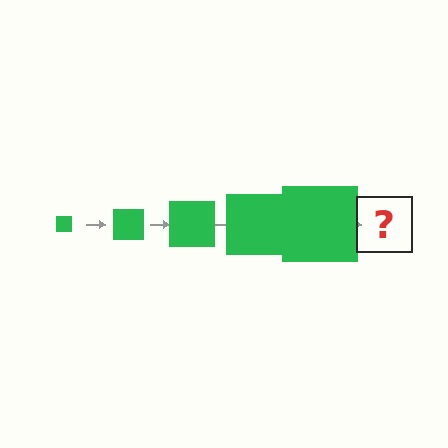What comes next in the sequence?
The next element should be a green square, larger than the previous one.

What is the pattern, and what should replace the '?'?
The pattern is that the square gets progressively larger each step. The '?' should be a green square, larger than the previous one.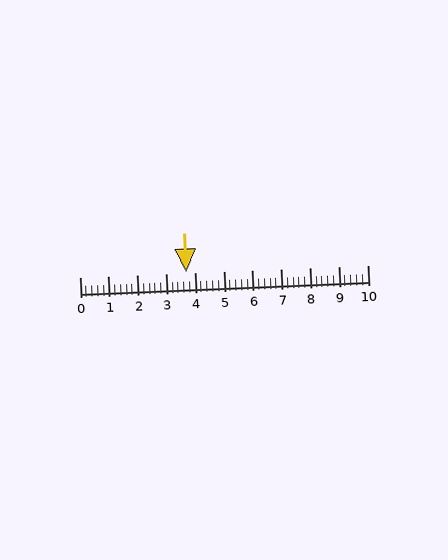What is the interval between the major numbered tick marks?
The major tick marks are spaced 1 units apart.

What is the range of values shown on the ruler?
The ruler shows values from 0 to 10.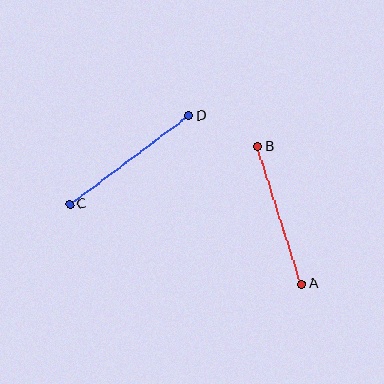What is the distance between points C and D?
The distance is approximately 149 pixels.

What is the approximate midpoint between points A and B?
The midpoint is at approximately (280, 215) pixels.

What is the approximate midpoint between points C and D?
The midpoint is at approximately (129, 160) pixels.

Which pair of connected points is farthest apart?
Points C and D are farthest apart.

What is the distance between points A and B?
The distance is approximately 145 pixels.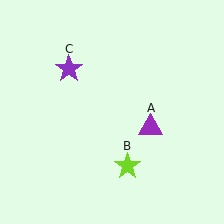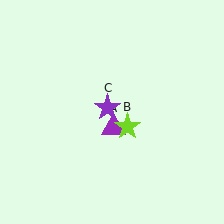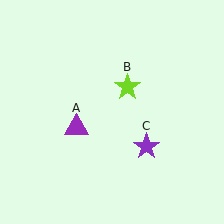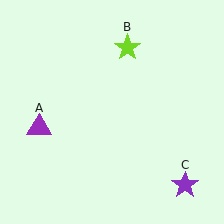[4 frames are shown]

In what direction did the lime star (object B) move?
The lime star (object B) moved up.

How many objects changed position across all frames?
3 objects changed position: purple triangle (object A), lime star (object B), purple star (object C).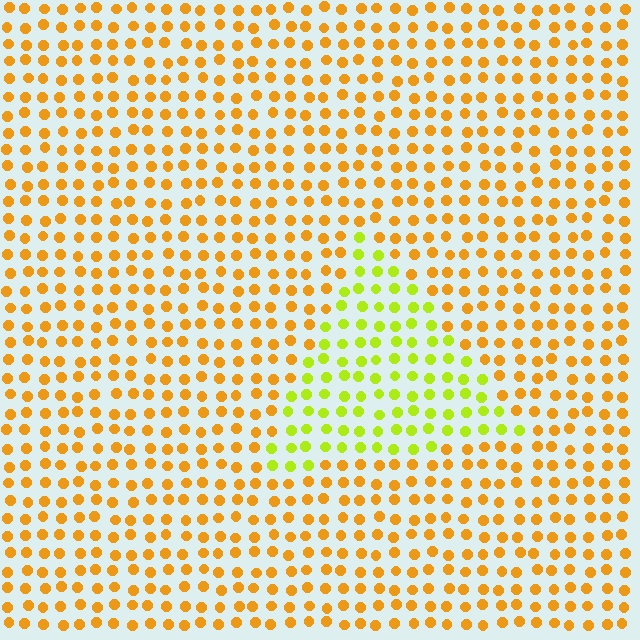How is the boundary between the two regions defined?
The boundary is defined purely by a slight shift in hue (about 41 degrees). Spacing, size, and orientation are identical on both sides.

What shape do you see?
I see a triangle.